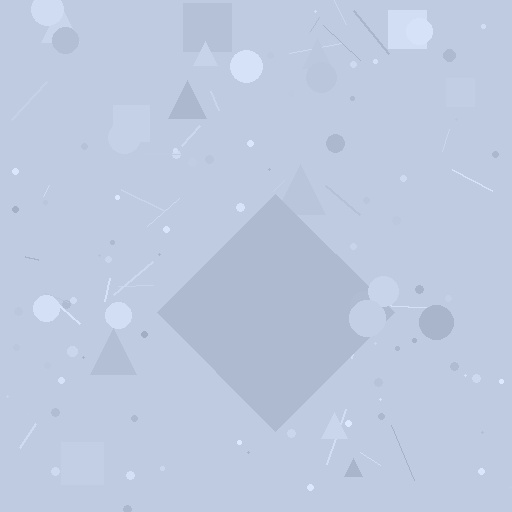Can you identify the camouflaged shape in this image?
The camouflaged shape is a diamond.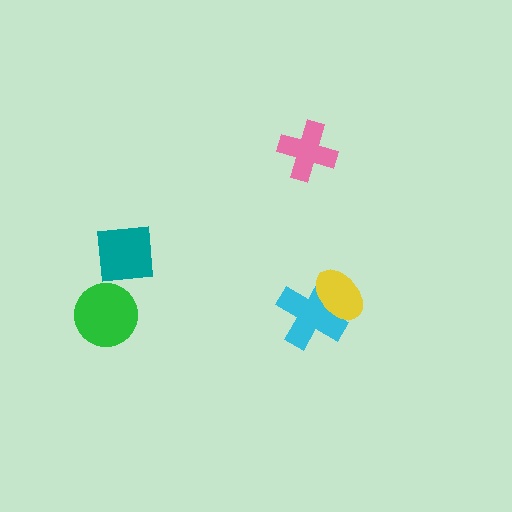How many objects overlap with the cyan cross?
1 object overlaps with the cyan cross.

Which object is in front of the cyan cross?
The yellow ellipse is in front of the cyan cross.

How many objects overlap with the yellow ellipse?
1 object overlaps with the yellow ellipse.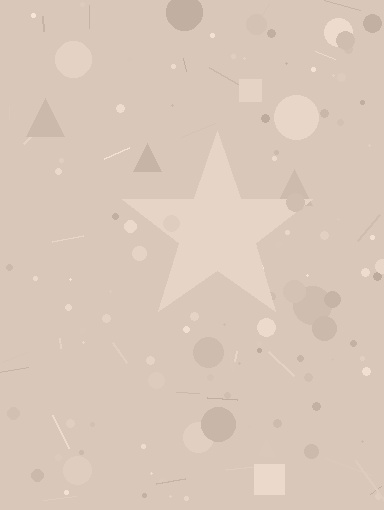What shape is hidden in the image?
A star is hidden in the image.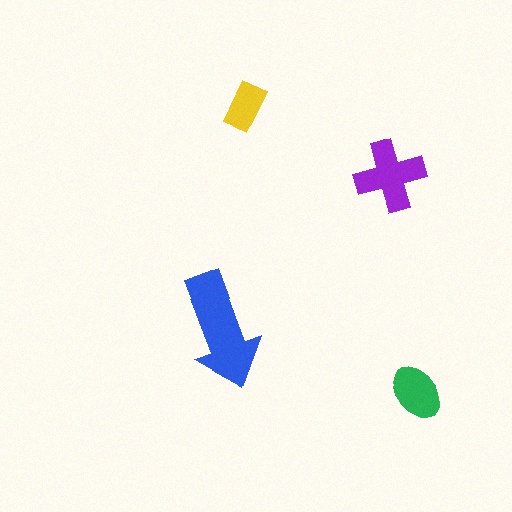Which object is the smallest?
The yellow rectangle.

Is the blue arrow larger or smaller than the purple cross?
Larger.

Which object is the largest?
The blue arrow.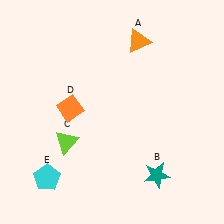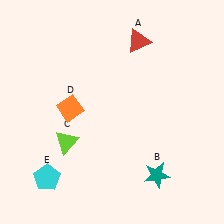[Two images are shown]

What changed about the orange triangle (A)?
In Image 1, A is orange. In Image 2, it changed to red.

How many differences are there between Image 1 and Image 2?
There is 1 difference between the two images.